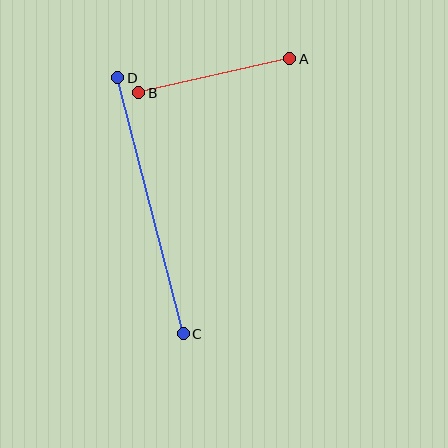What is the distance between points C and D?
The distance is approximately 264 pixels.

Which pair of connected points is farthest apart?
Points C and D are farthest apart.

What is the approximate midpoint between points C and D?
The midpoint is at approximately (150, 206) pixels.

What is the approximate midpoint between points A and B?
The midpoint is at approximately (214, 76) pixels.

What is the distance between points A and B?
The distance is approximately 154 pixels.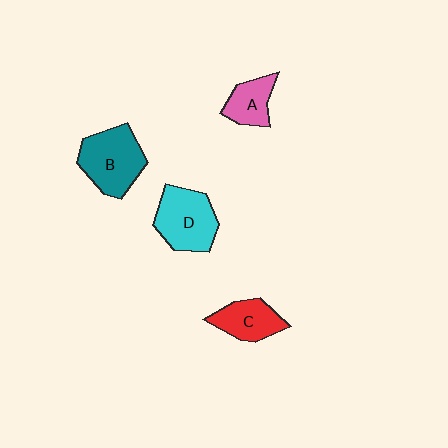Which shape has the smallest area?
Shape A (pink).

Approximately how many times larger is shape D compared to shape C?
Approximately 1.4 times.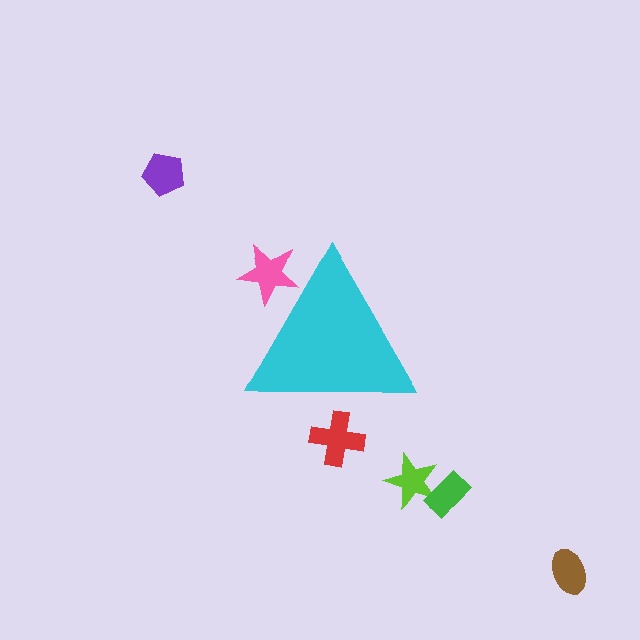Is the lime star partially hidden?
No, the lime star is fully visible.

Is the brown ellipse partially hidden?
No, the brown ellipse is fully visible.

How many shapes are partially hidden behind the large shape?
2 shapes are partially hidden.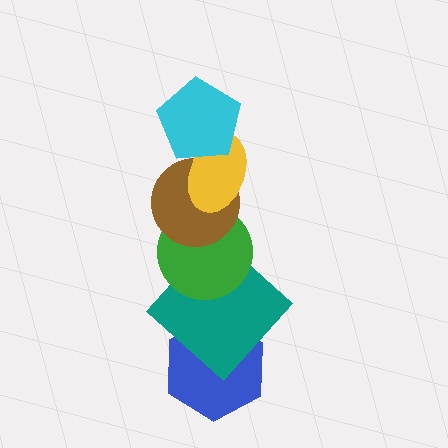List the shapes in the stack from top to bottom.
From top to bottom: the cyan pentagon, the yellow ellipse, the brown circle, the green circle, the teal diamond, the blue hexagon.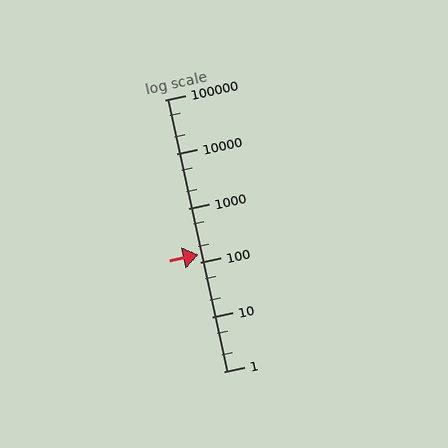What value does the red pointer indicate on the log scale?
The pointer indicates approximately 140.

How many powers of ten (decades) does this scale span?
The scale spans 5 decades, from 1 to 100000.